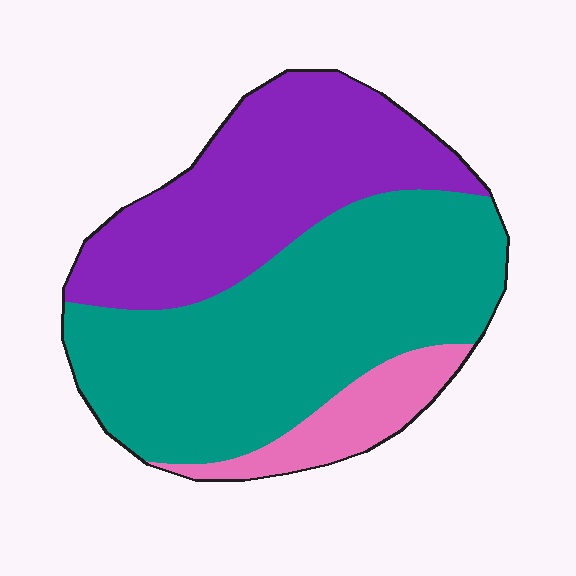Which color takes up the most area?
Teal, at roughly 55%.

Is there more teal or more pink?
Teal.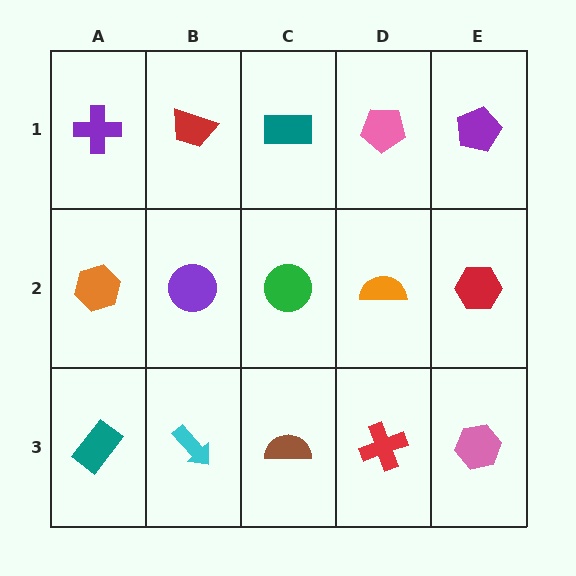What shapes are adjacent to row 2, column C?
A teal rectangle (row 1, column C), a brown semicircle (row 3, column C), a purple circle (row 2, column B), an orange semicircle (row 2, column D).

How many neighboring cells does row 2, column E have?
3.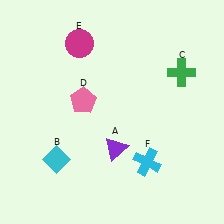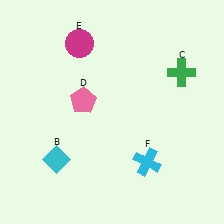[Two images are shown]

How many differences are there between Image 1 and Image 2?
There is 1 difference between the two images.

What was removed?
The purple triangle (A) was removed in Image 2.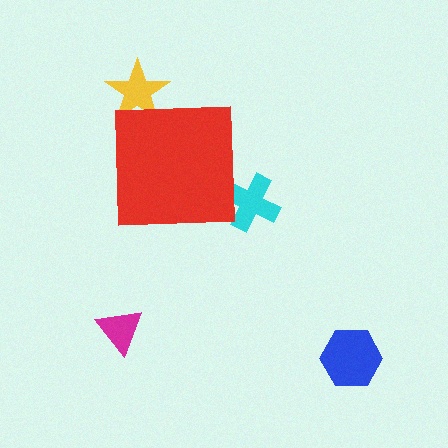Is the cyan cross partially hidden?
Yes, the cyan cross is partially hidden behind the red square.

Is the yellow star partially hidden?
Yes, the yellow star is partially hidden behind the red square.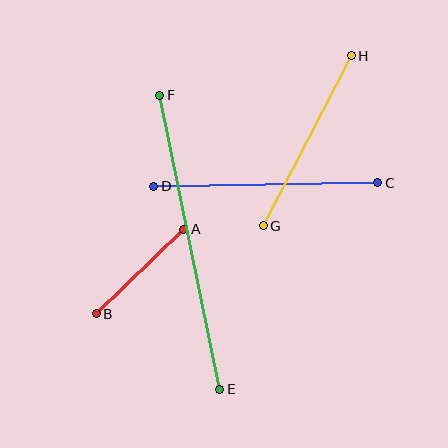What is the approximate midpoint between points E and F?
The midpoint is at approximately (190, 242) pixels.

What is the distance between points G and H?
The distance is approximately 191 pixels.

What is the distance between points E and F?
The distance is approximately 300 pixels.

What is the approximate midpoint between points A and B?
The midpoint is at approximately (140, 272) pixels.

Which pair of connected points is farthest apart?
Points E and F are farthest apart.